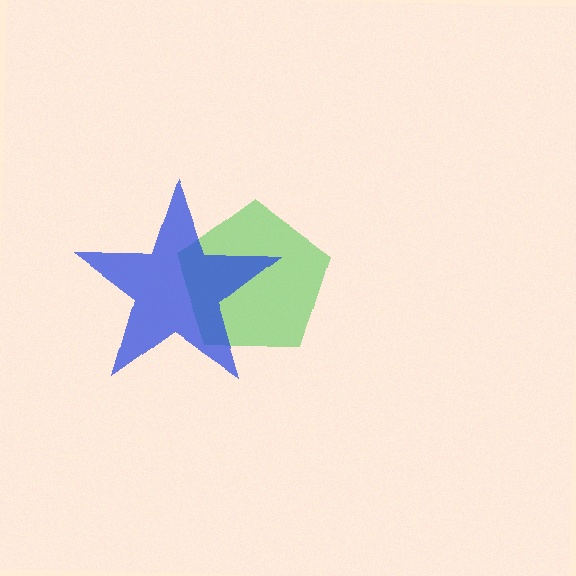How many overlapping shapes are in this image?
There are 2 overlapping shapes in the image.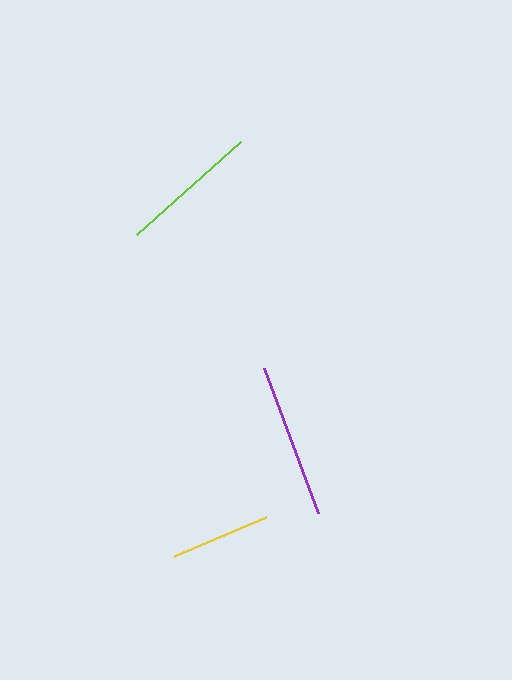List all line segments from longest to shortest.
From longest to shortest: purple, lime, yellow.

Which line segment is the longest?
The purple line is the longest at approximately 154 pixels.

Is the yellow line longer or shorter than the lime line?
The lime line is longer than the yellow line.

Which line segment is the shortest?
The yellow line is the shortest at approximately 100 pixels.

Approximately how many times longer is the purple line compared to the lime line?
The purple line is approximately 1.1 times the length of the lime line.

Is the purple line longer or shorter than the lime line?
The purple line is longer than the lime line.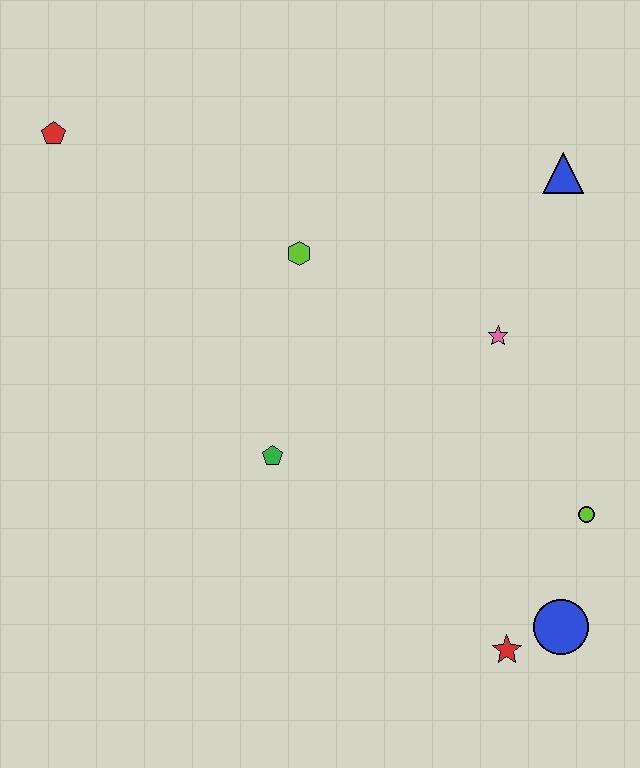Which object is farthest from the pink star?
The red pentagon is farthest from the pink star.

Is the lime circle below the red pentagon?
Yes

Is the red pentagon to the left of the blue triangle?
Yes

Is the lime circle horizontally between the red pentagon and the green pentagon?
No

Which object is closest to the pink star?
The blue triangle is closest to the pink star.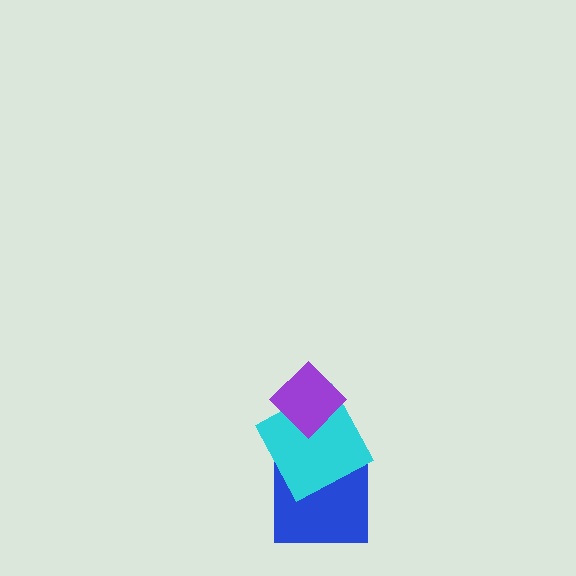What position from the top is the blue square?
The blue square is 3rd from the top.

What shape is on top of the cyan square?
The purple diamond is on top of the cyan square.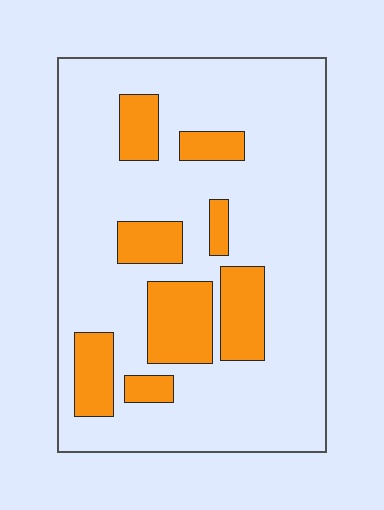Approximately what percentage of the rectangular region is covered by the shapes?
Approximately 20%.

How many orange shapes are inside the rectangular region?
8.